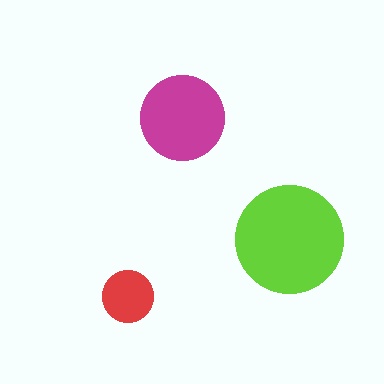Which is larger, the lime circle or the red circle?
The lime one.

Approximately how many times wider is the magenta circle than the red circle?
About 1.5 times wider.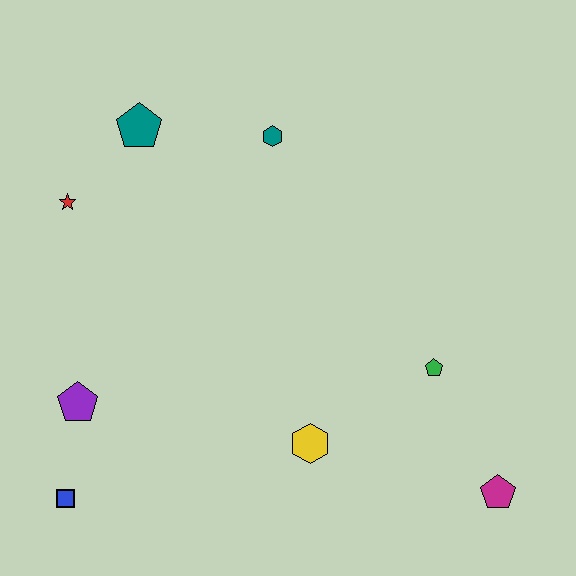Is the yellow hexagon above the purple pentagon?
No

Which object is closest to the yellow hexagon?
The green pentagon is closest to the yellow hexagon.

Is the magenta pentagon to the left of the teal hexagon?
No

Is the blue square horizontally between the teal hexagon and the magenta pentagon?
No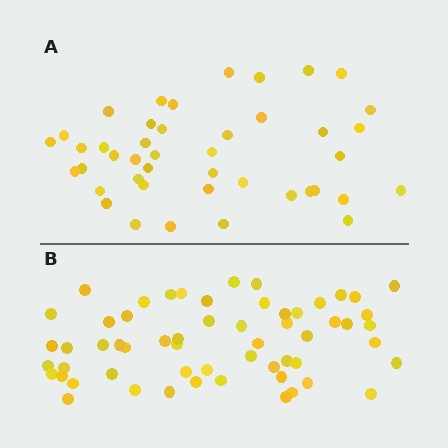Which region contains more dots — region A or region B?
Region B (the bottom region) has more dots.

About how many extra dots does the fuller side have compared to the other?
Region B has approximately 15 more dots than region A.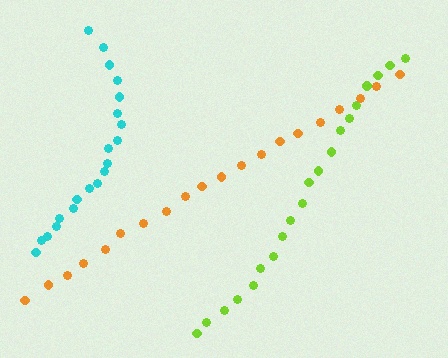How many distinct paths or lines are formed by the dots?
There are 3 distinct paths.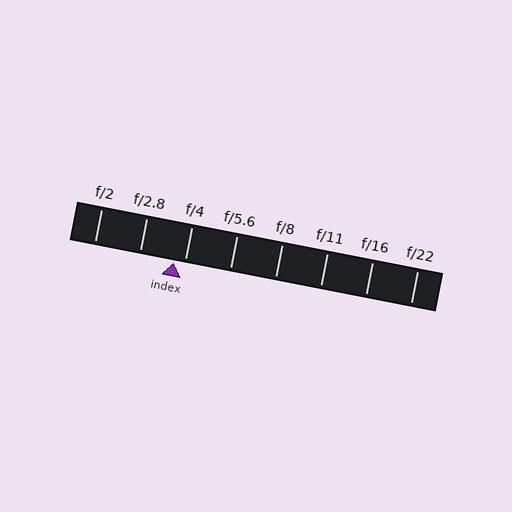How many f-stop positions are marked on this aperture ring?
There are 8 f-stop positions marked.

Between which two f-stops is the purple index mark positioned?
The index mark is between f/2.8 and f/4.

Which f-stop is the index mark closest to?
The index mark is closest to f/4.